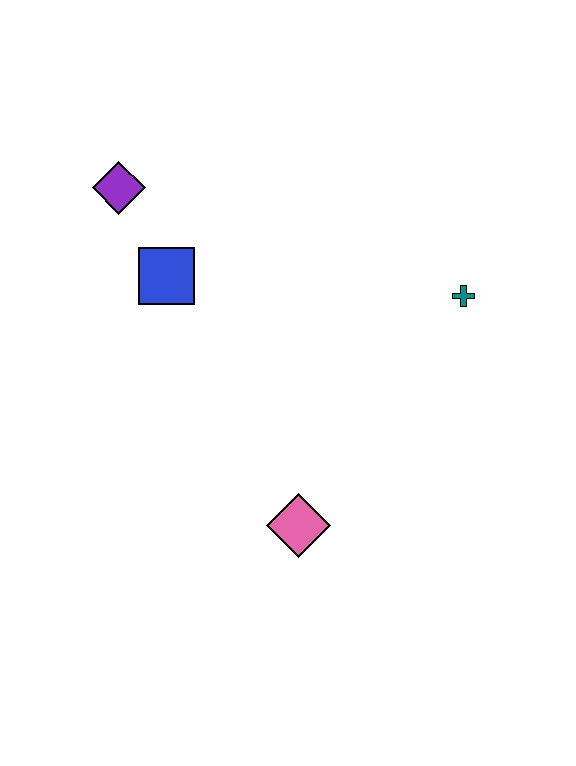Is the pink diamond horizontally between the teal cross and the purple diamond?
Yes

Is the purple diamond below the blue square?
No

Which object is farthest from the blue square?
The teal cross is farthest from the blue square.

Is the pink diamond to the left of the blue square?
No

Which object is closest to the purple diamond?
The blue square is closest to the purple diamond.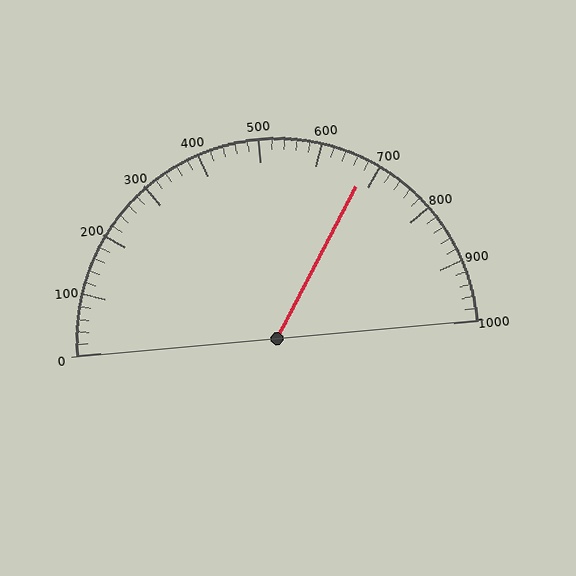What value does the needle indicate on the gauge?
The needle indicates approximately 680.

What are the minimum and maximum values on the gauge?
The gauge ranges from 0 to 1000.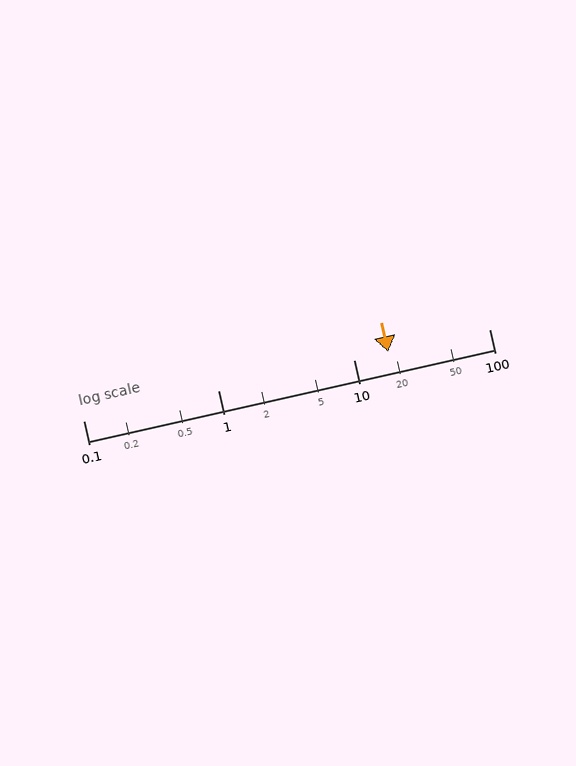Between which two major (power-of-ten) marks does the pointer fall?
The pointer is between 10 and 100.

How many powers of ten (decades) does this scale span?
The scale spans 3 decades, from 0.1 to 100.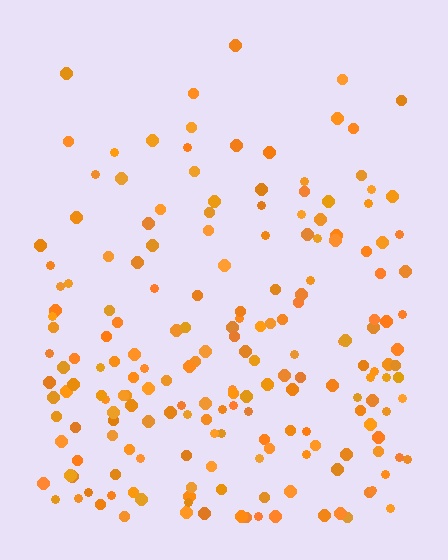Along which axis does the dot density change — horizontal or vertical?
Vertical.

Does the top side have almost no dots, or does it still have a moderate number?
Still a moderate number, just noticeably fewer than the bottom.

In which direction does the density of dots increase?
From top to bottom, with the bottom side densest.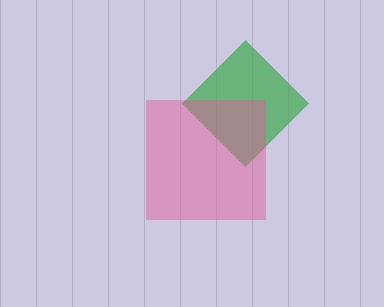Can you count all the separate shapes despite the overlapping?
Yes, there are 2 separate shapes.